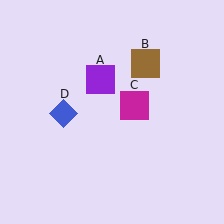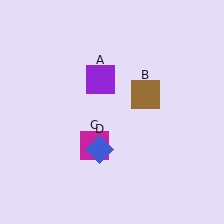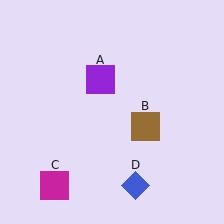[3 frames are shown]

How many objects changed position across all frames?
3 objects changed position: brown square (object B), magenta square (object C), blue diamond (object D).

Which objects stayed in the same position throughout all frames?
Purple square (object A) remained stationary.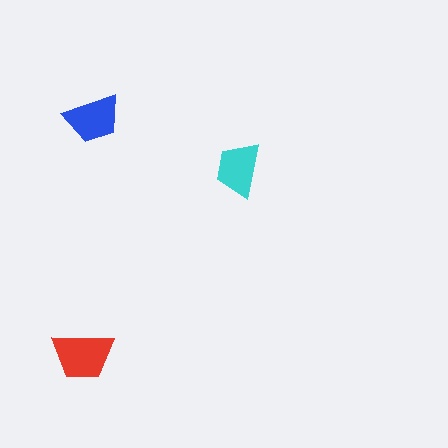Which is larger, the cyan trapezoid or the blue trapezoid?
The blue one.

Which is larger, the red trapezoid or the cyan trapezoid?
The red one.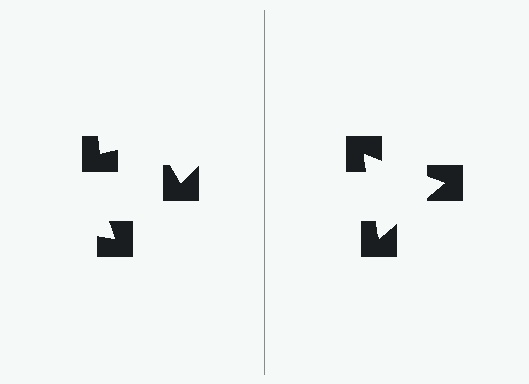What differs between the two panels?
The notched squares are positioned identically on both sides; only the wedge orientations differ. On the right they align to a triangle; on the left they are misaligned.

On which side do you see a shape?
An illusory triangle appears on the right side. On the left side the wedge cuts are rotated, so no coherent shape forms.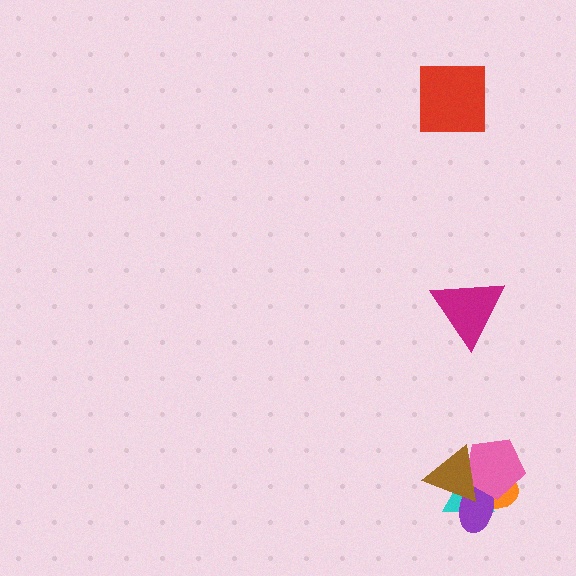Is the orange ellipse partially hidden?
Yes, it is partially covered by another shape.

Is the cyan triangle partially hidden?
Yes, it is partially covered by another shape.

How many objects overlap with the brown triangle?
4 objects overlap with the brown triangle.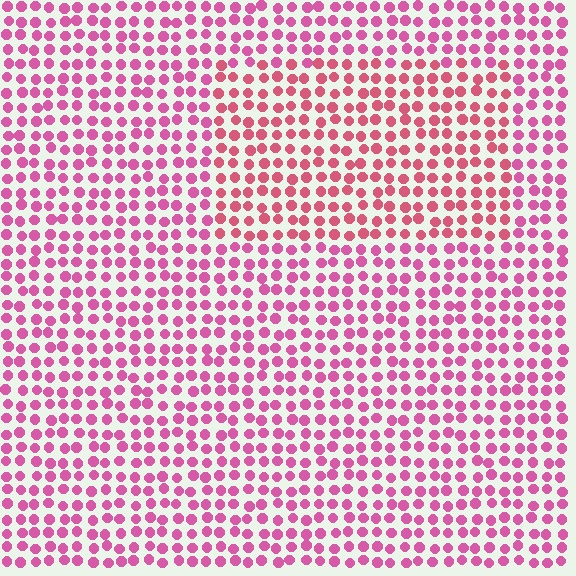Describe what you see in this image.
The image is filled with small pink elements in a uniform arrangement. A rectangle-shaped region is visible where the elements are tinted to a slightly different hue, forming a subtle color boundary.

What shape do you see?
I see a rectangle.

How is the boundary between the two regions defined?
The boundary is defined purely by a slight shift in hue (about 23 degrees). Spacing, size, and orientation are identical on both sides.